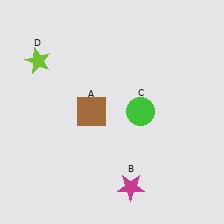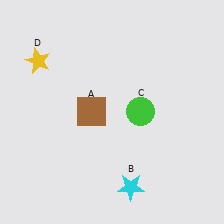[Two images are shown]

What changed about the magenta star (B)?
In Image 1, B is magenta. In Image 2, it changed to cyan.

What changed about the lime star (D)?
In Image 1, D is lime. In Image 2, it changed to yellow.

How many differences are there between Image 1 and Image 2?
There are 2 differences between the two images.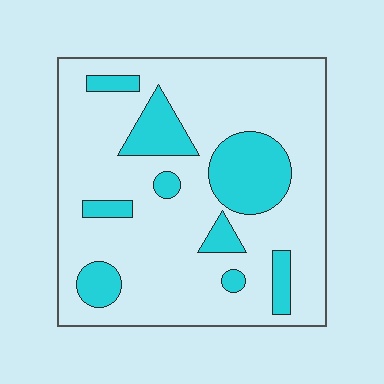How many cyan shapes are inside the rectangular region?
9.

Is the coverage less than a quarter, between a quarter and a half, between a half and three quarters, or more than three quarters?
Less than a quarter.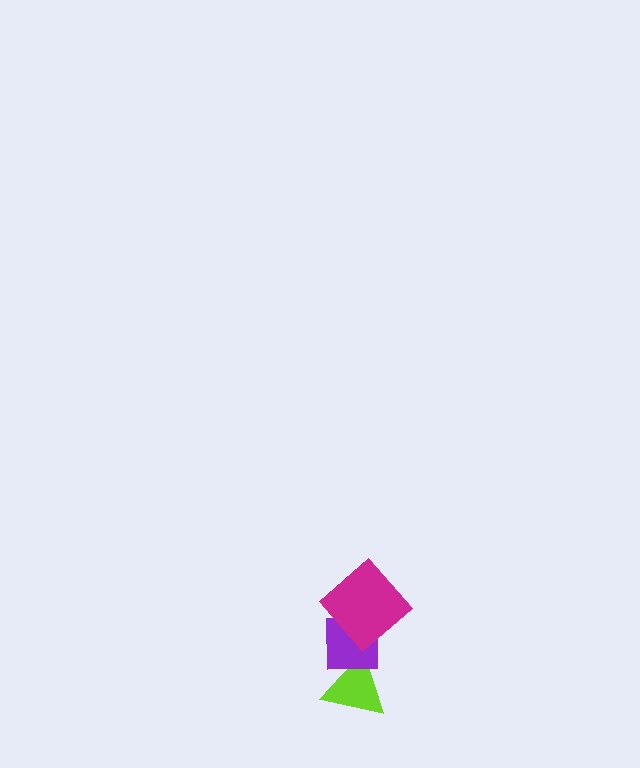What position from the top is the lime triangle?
The lime triangle is 3rd from the top.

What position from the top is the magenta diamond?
The magenta diamond is 1st from the top.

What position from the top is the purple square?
The purple square is 2nd from the top.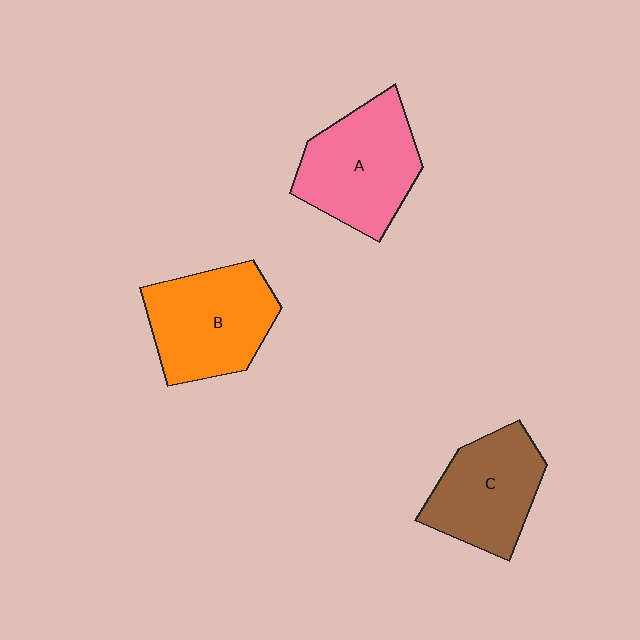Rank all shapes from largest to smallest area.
From largest to smallest: A (pink), B (orange), C (brown).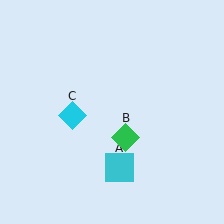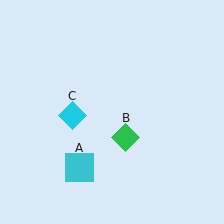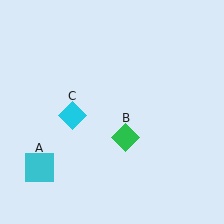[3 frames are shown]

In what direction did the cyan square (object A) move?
The cyan square (object A) moved left.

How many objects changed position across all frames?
1 object changed position: cyan square (object A).